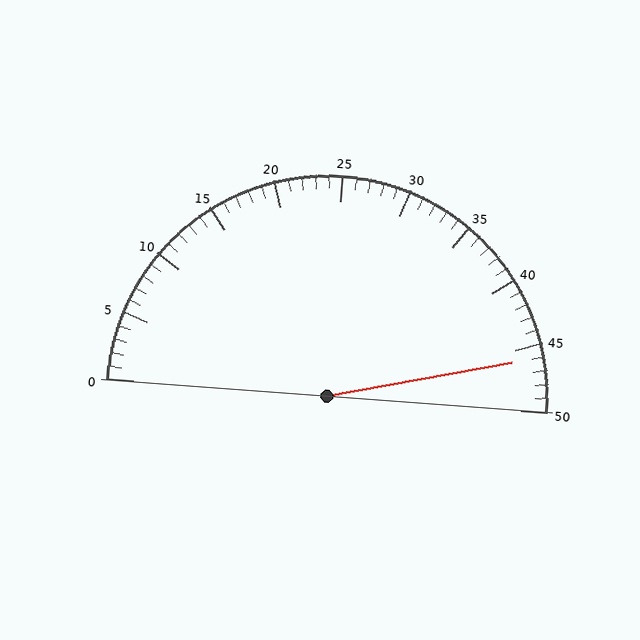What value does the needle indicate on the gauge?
The needle indicates approximately 46.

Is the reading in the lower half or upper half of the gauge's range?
The reading is in the upper half of the range (0 to 50).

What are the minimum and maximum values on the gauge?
The gauge ranges from 0 to 50.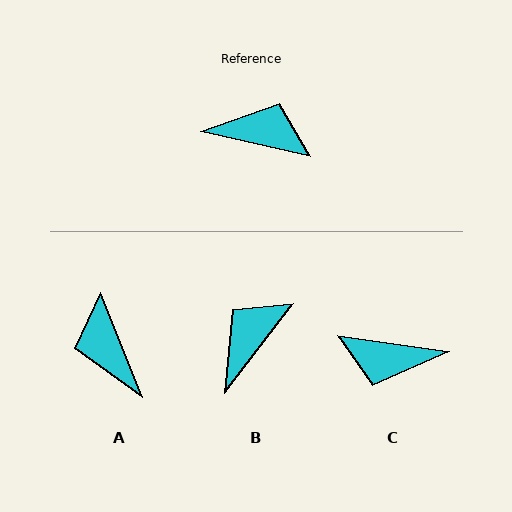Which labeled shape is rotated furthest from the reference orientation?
C, about 176 degrees away.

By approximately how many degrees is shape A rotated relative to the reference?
Approximately 124 degrees counter-clockwise.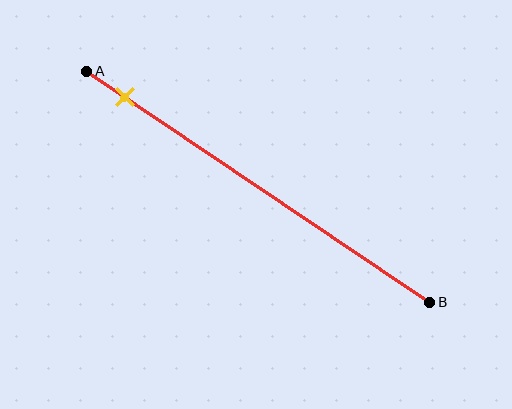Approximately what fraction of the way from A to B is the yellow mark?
The yellow mark is approximately 10% of the way from A to B.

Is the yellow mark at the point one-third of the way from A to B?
No, the mark is at about 10% from A, not at the 33% one-third point.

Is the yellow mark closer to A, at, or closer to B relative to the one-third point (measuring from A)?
The yellow mark is closer to point A than the one-third point of segment AB.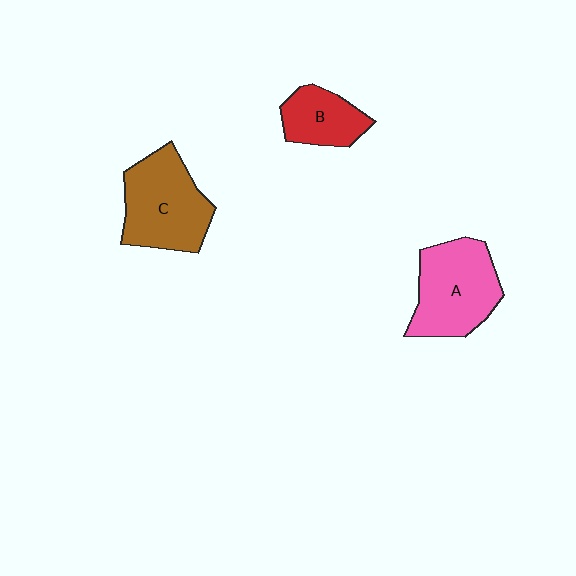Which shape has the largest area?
Shape C (brown).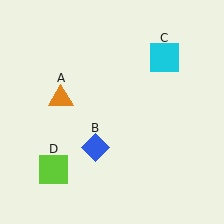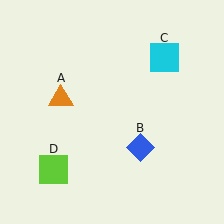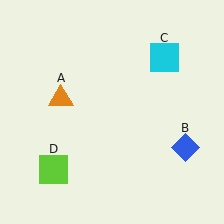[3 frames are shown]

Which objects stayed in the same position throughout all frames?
Orange triangle (object A) and cyan square (object C) and lime square (object D) remained stationary.